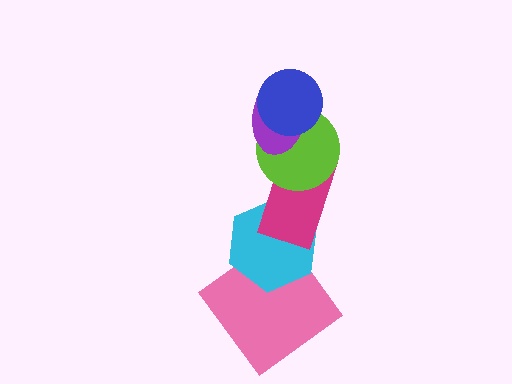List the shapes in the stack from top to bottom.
From top to bottom: the blue circle, the purple ellipse, the lime circle, the magenta rectangle, the cyan hexagon, the pink diamond.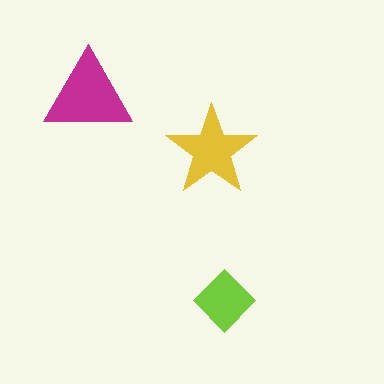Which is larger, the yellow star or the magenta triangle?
The magenta triangle.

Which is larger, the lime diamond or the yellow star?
The yellow star.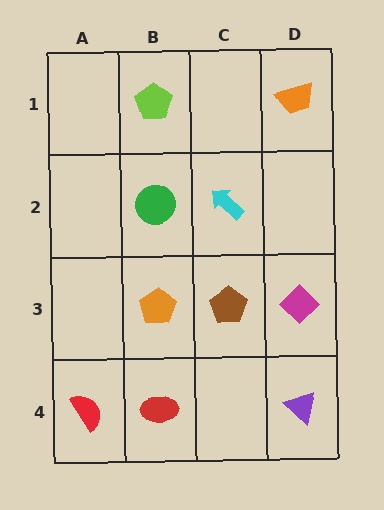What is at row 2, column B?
A green circle.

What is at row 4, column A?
A red semicircle.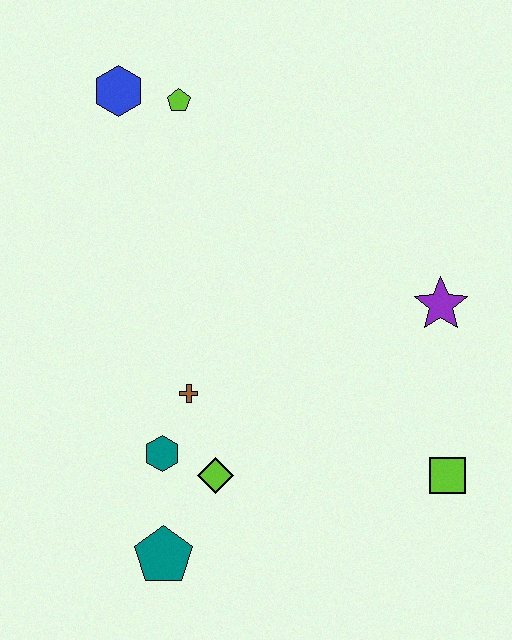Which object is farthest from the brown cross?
The blue hexagon is farthest from the brown cross.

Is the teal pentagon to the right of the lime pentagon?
No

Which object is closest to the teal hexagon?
The lime diamond is closest to the teal hexagon.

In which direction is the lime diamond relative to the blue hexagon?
The lime diamond is below the blue hexagon.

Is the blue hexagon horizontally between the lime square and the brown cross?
No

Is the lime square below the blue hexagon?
Yes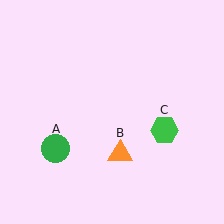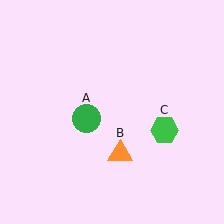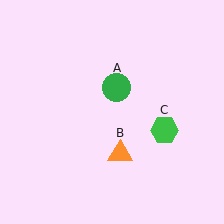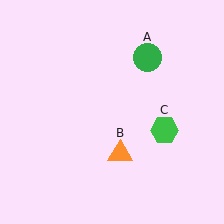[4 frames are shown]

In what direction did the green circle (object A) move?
The green circle (object A) moved up and to the right.